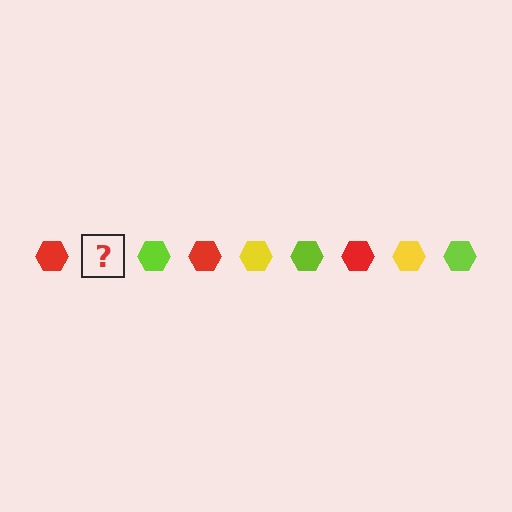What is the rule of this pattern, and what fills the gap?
The rule is that the pattern cycles through red, yellow, lime hexagons. The gap should be filled with a yellow hexagon.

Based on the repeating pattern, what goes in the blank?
The blank should be a yellow hexagon.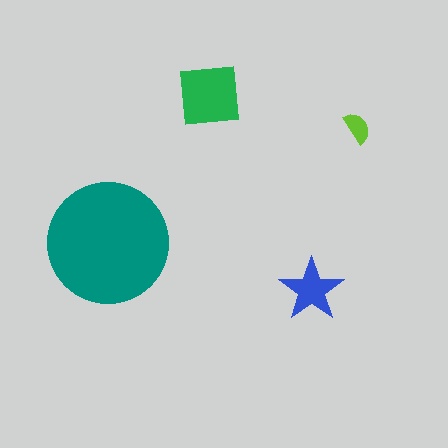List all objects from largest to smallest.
The teal circle, the green square, the blue star, the lime semicircle.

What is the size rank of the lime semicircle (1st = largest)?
4th.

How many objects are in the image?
There are 4 objects in the image.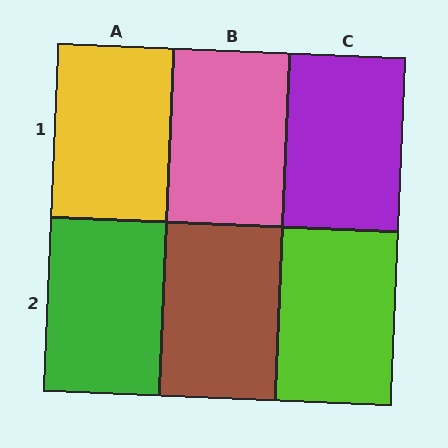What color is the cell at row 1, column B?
Pink.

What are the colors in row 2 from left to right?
Green, brown, lime.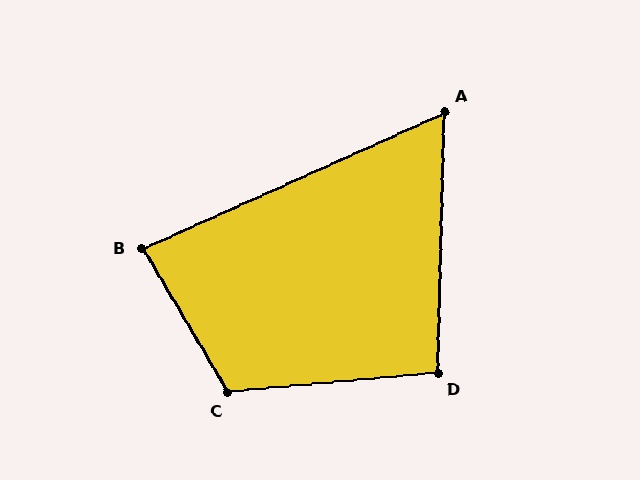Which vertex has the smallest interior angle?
A, at approximately 64 degrees.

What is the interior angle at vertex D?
Approximately 97 degrees (obtuse).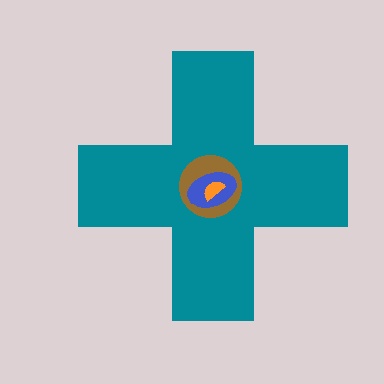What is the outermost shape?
The teal cross.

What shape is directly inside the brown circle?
The blue ellipse.